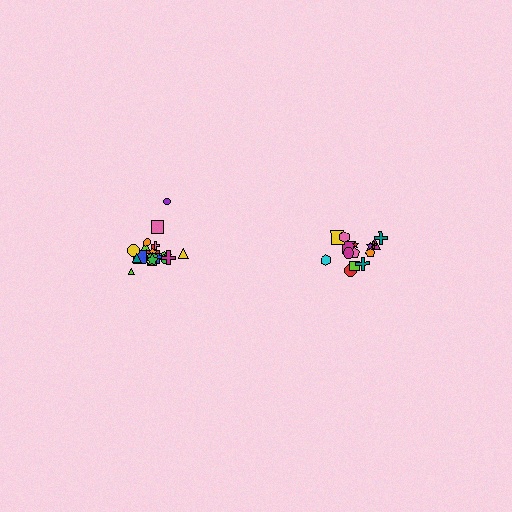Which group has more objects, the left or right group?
The left group.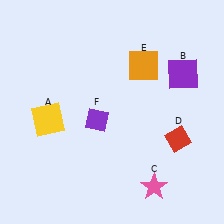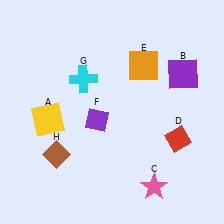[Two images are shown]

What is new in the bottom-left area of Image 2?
A brown diamond (H) was added in the bottom-left area of Image 2.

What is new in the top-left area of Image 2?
A cyan cross (G) was added in the top-left area of Image 2.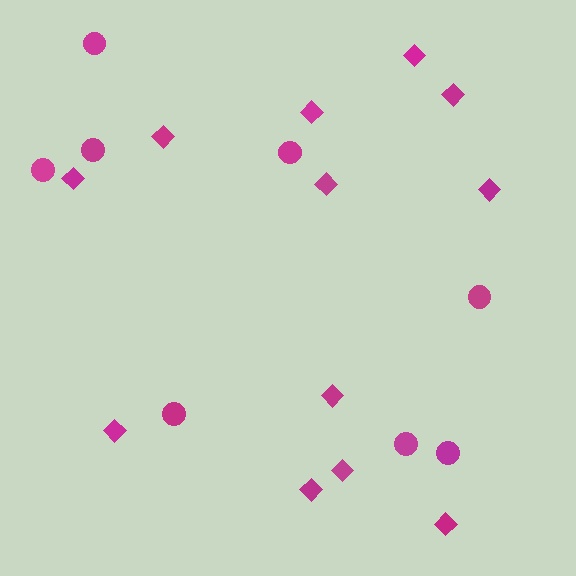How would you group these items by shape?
There are 2 groups: one group of diamonds (12) and one group of circles (8).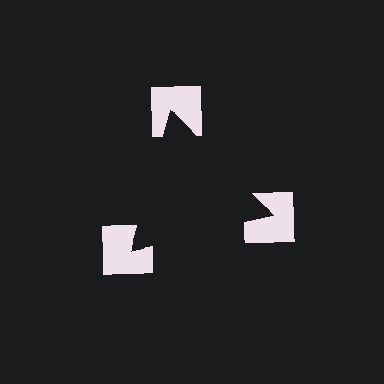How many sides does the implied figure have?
3 sides.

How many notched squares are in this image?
There are 3 — one at each vertex of the illusory triangle.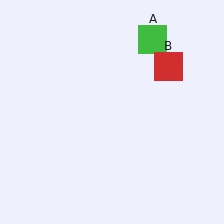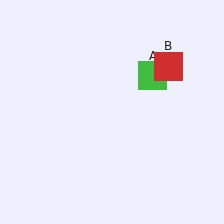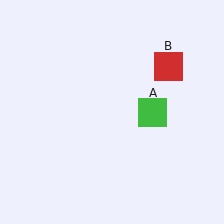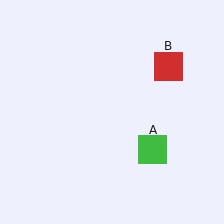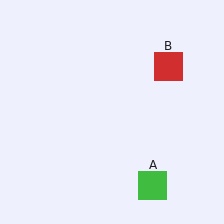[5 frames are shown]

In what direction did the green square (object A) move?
The green square (object A) moved down.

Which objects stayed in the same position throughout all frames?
Red square (object B) remained stationary.